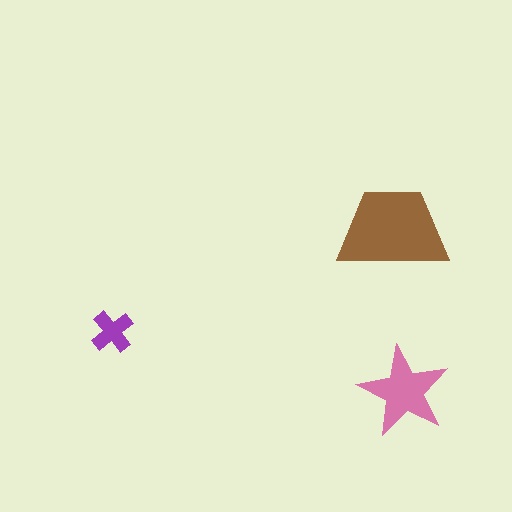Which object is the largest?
The brown trapezoid.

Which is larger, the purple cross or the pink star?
The pink star.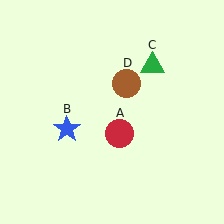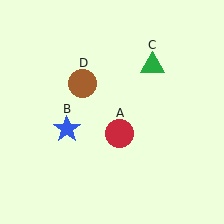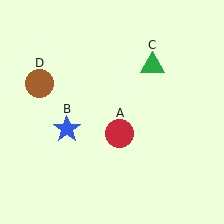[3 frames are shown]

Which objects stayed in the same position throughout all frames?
Red circle (object A) and blue star (object B) and green triangle (object C) remained stationary.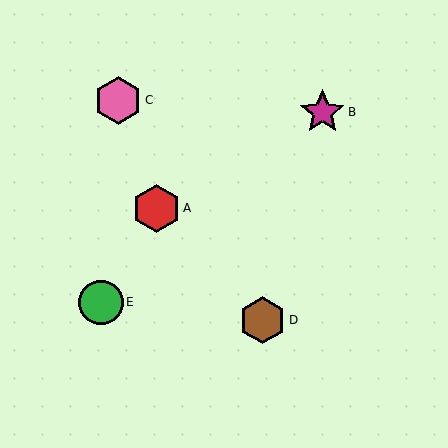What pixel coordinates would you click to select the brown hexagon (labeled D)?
Click at (263, 320) to select the brown hexagon D.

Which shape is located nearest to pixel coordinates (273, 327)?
The brown hexagon (labeled D) at (263, 320) is nearest to that location.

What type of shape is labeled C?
Shape C is a pink hexagon.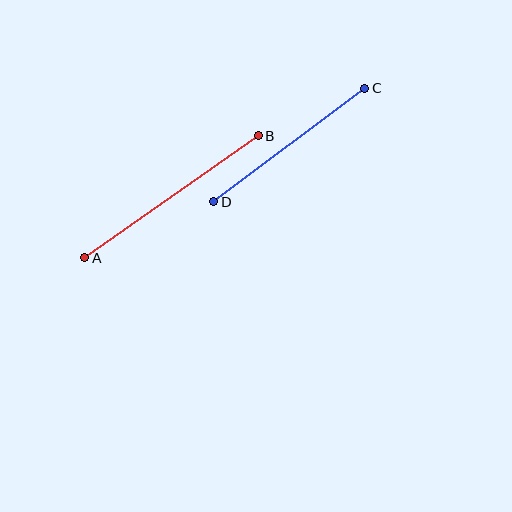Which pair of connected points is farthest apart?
Points A and B are farthest apart.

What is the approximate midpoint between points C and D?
The midpoint is at approximately (289, 145) pixels.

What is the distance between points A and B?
The distance is approximately 212 pixels.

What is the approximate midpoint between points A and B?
The midpoint is at approximately (171, 197) pixels.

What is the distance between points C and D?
The distance is approximately 189 pixels.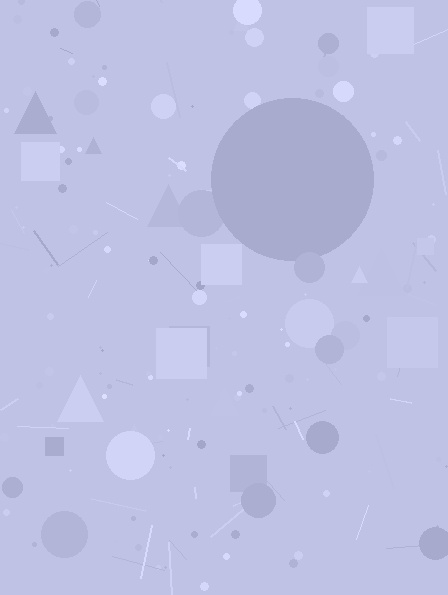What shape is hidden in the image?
A circle is hidden in the image.